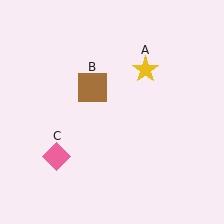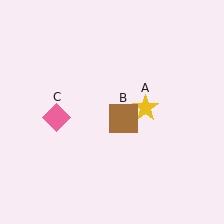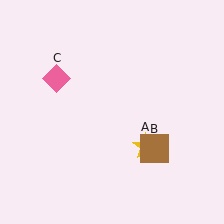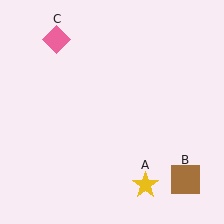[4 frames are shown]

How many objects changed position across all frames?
3 objects changed position: yellow star (object A), brown square (object B), pink diamond (object C).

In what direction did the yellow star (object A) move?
The yellow star (object A) moved down.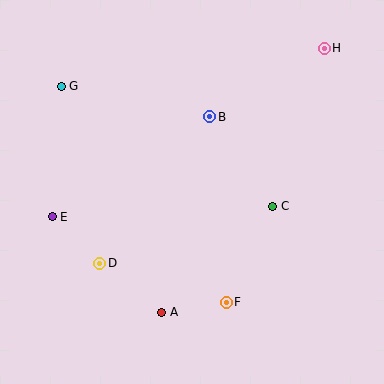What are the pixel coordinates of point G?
Point G is at (61, 86).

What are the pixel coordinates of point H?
Point H is at (324, 48).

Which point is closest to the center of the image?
Point B at (210, 117) is closest to the center.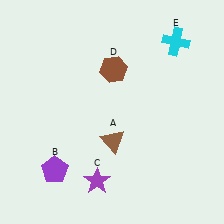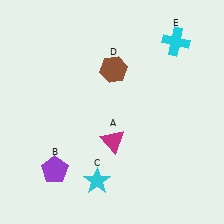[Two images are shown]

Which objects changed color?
A changed from brown to magenta. C changed from purple to cyan.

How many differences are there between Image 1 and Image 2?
There are 2 differences between the two images.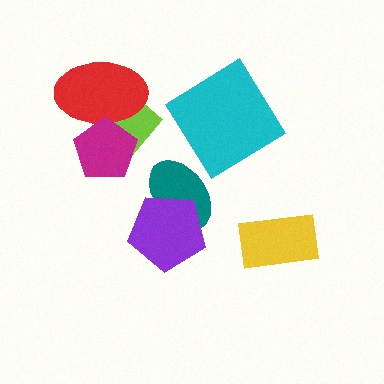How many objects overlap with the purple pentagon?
1 object overlaps with the purple pentagon.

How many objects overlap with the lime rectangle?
2 objects overlap with the lime rectangle.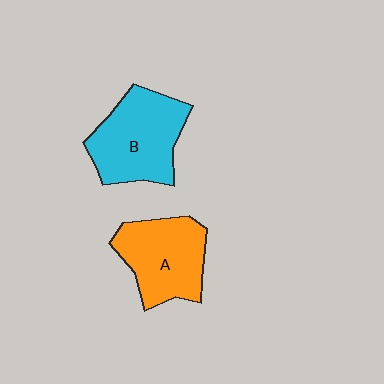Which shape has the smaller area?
Shape A (orange).